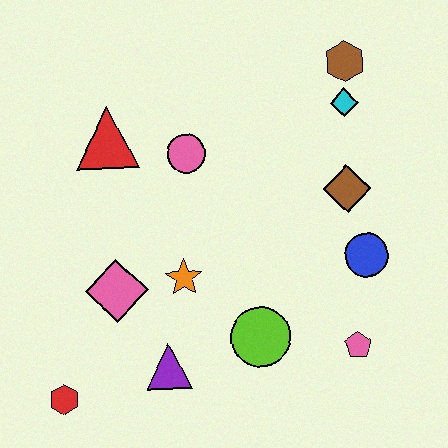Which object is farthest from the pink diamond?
The brown hexagon is farthest from the pink diamond.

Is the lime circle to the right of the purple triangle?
Yes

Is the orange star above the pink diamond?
Yes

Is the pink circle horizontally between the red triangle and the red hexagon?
No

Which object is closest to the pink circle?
The red triangle is closest to the pink circle.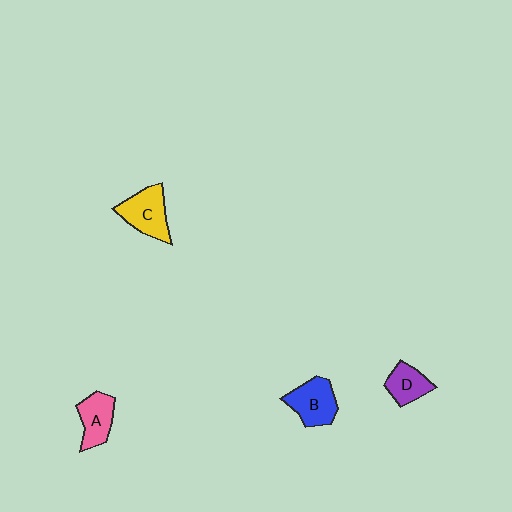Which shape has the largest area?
Shape C (yellow).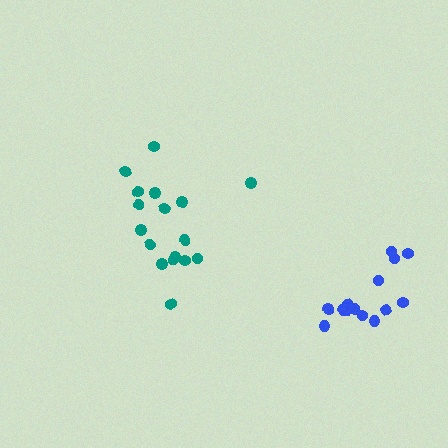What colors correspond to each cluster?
The clusters are colored: blue, teal.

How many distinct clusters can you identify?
There are 2 distinct clusters.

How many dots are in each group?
Group 1: 15 dots, Group 2: 17 dots (32 total).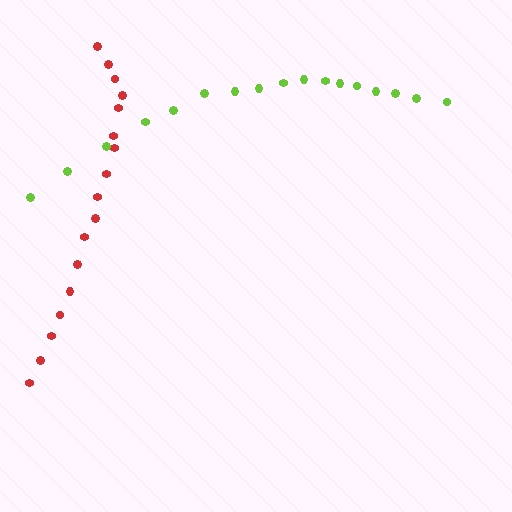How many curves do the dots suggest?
There are 2 distinct paths.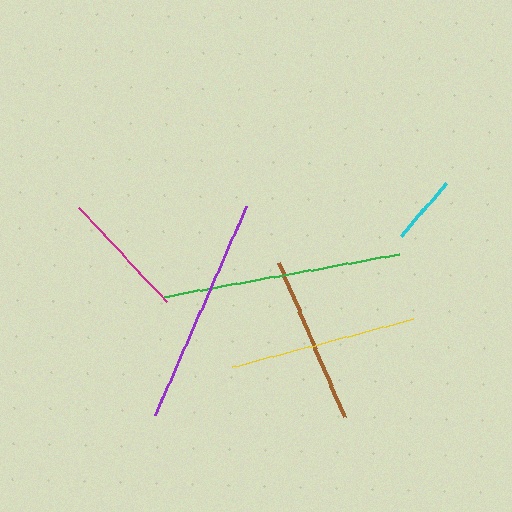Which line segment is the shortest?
The cyan line is the shortest at approximately 69 pixels.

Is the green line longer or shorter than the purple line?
The green line is longer than the purple line.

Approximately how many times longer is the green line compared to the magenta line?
The green line is approximately 1.9 times the length of the magenta line.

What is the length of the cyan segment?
The cyan segment is approximately 69 pixels long.